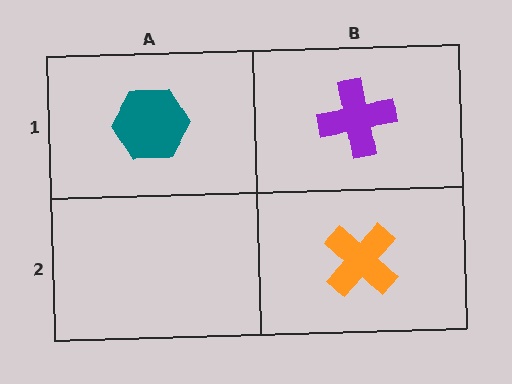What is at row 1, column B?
A purple cross.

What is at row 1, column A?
A teal hexagon.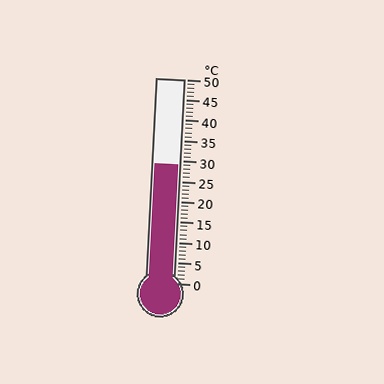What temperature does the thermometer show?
The thermometer shows approximately 29°C.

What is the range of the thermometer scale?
The thermometer scale ranges from 0°C to 50°C.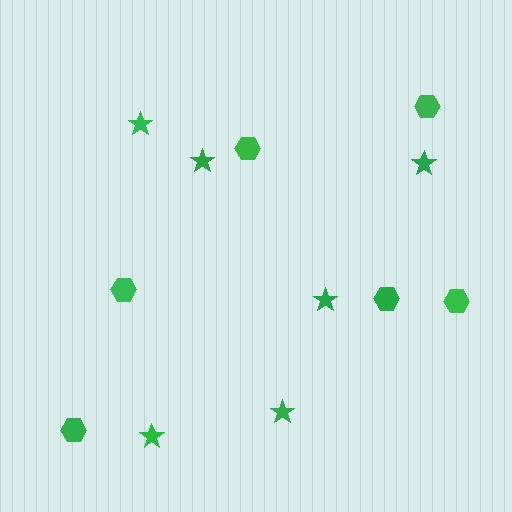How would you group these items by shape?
There are 2 groups: one group of hexagons (6) and one group of stars (6).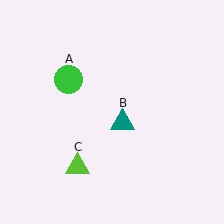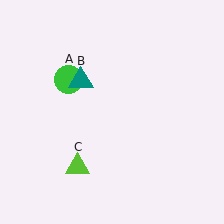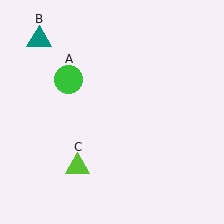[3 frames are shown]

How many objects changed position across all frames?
1 object changed position: teal triangle (object B).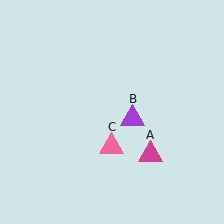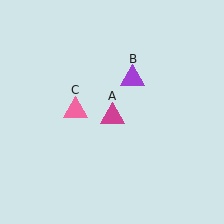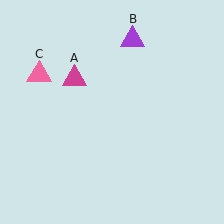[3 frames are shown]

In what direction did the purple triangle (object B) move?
The purple triangle (object B) moved up.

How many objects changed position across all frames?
3 objects changed position: magenta triangle (object A), purple triangle (object B), pink triangle (object C).